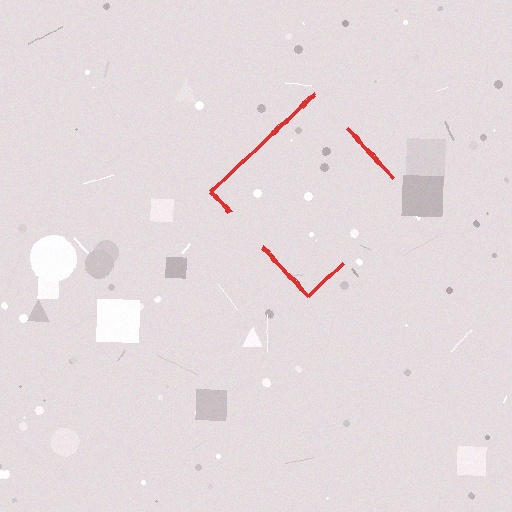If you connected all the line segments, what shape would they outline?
They would outline a diamond.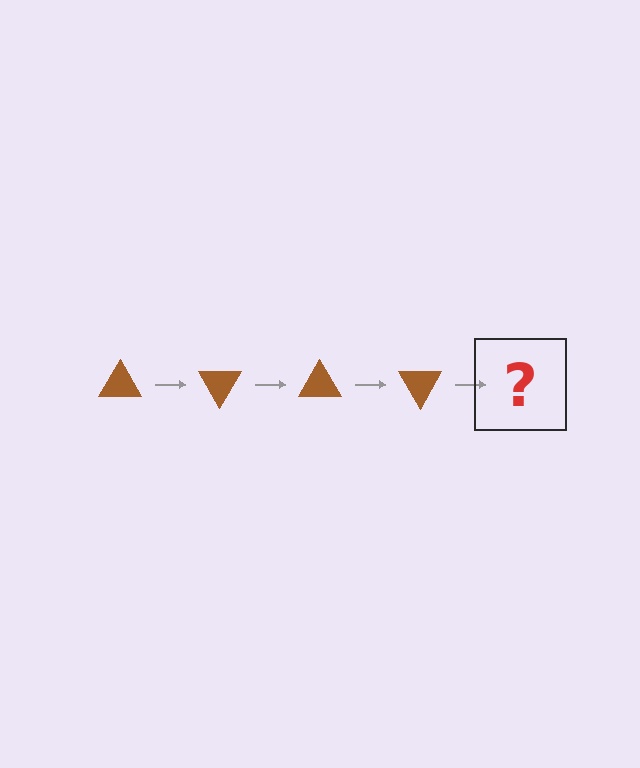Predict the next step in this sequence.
The next step is a brown triangle rotated 240 degrees.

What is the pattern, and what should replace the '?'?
The pattern is that the triangle rotates 60 degrees each step. The '?' should be a brown triangle rotated 240 degrees.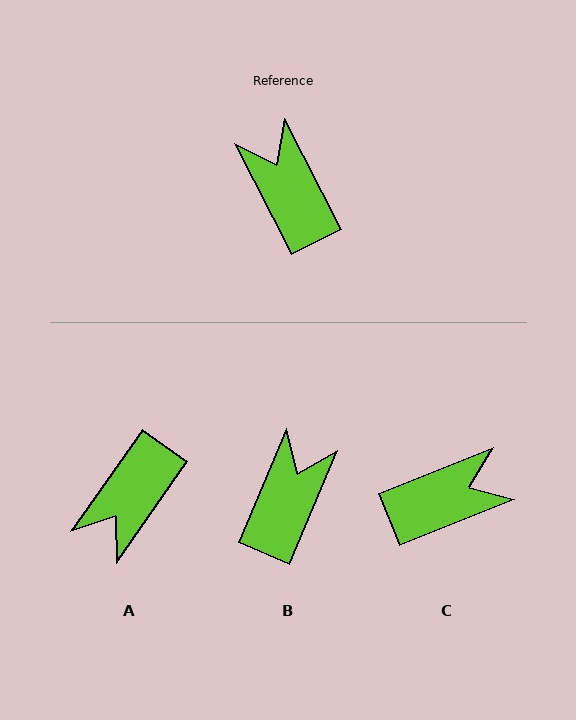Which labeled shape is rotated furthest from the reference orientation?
A, about 118 degrees away.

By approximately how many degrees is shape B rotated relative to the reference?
Approximately 50 degrees clockwise.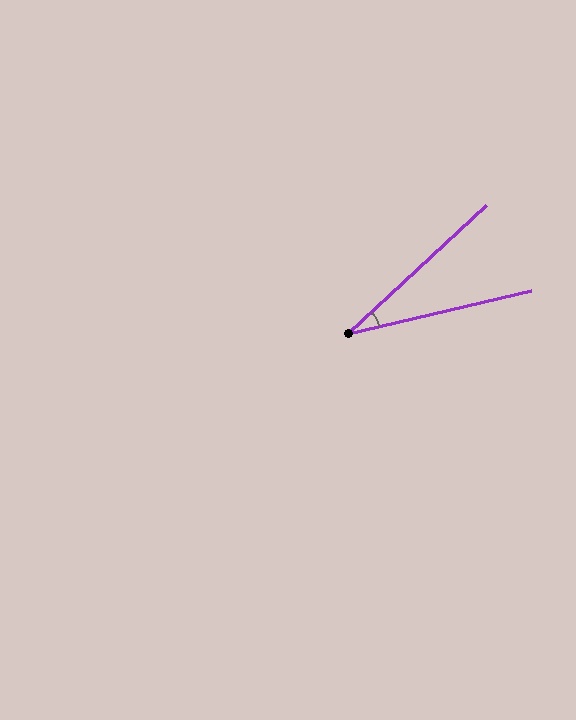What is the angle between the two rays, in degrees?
Approximately 30 degrees.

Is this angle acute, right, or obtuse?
It is acute.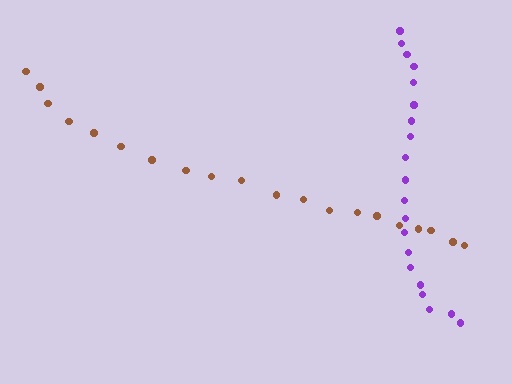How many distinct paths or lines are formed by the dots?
There are 2 distinct paths.